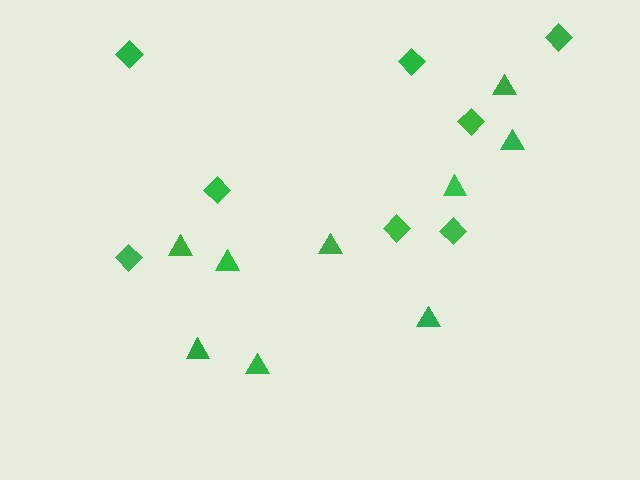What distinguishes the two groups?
There are 2 groups: one group of diamonds (8) and one group of triangles (9).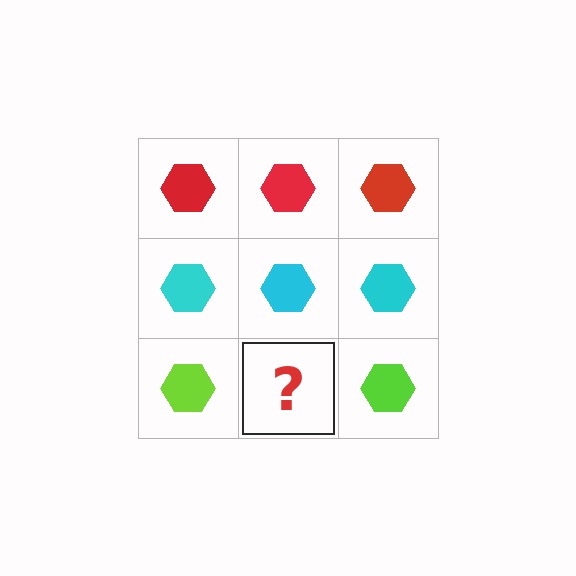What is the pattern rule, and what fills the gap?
The rule is that each row has a consistent color. The gap should be filled with a lime hexagon.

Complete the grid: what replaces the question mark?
The question mark should be replaced with a lime hexagon.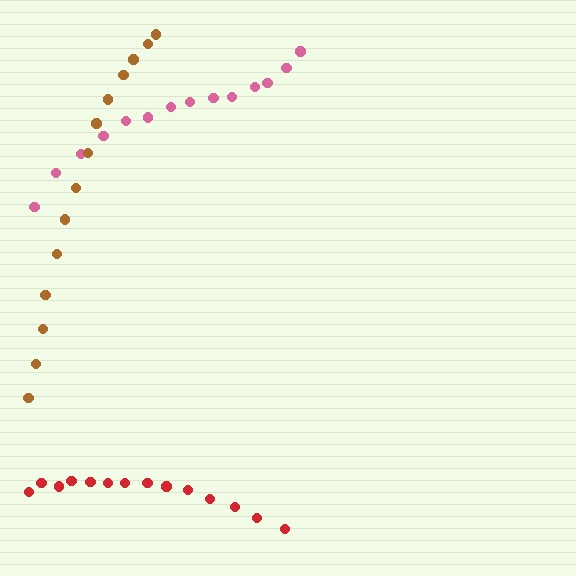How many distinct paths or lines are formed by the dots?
There are 3 distinct paths.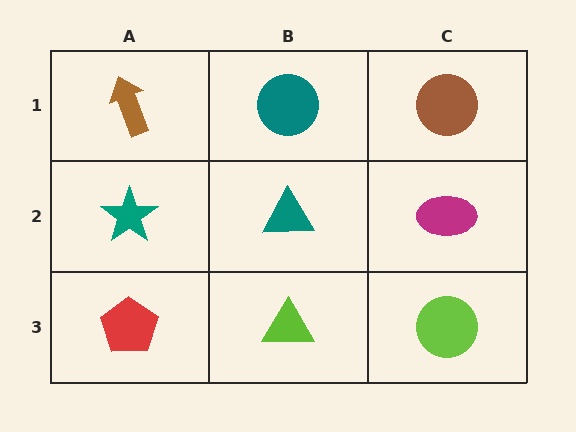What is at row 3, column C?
A lime circle.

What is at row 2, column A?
A teal star.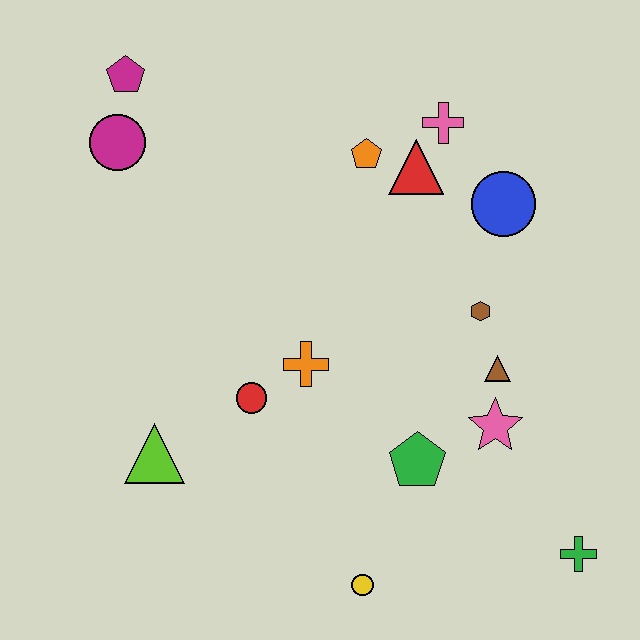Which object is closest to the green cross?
The pink star is closest to the green cross.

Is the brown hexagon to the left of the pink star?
Yes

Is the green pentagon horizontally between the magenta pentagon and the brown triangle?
Yes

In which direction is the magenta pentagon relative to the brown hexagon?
The magenta pentagon is to the left of the brown hexagon.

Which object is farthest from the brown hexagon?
The magenta pentagon is farthest from the brown hexagon.